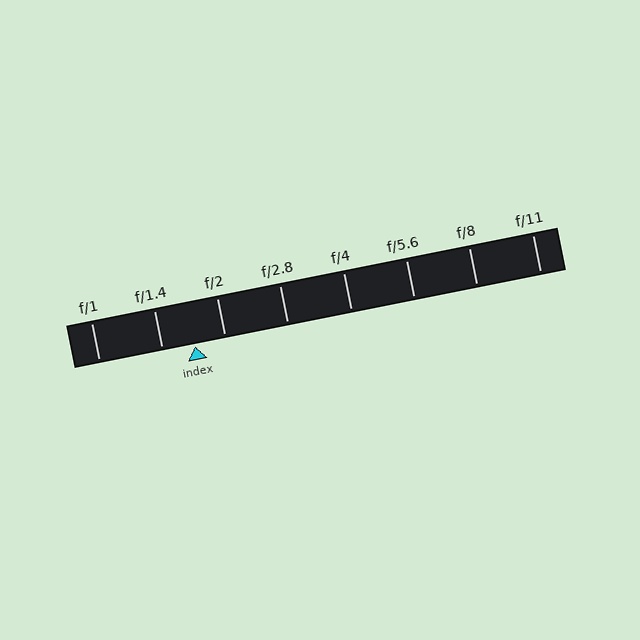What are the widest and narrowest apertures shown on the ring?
The widest aperture shown is f/1 and the narrowest is f/11.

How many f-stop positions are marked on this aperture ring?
There are 8 f-stop positions marked.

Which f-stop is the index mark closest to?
The index mark is closest to f/2.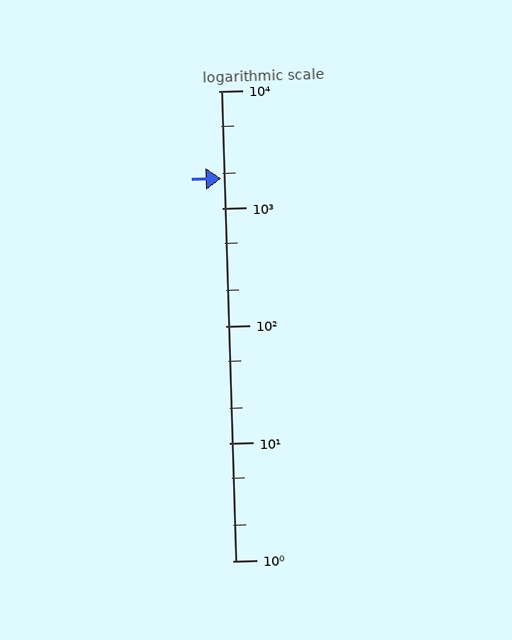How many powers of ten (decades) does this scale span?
The scale spans 4 decades, from 1 to 10000.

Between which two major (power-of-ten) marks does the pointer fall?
The pointer is between 1000 and 10000.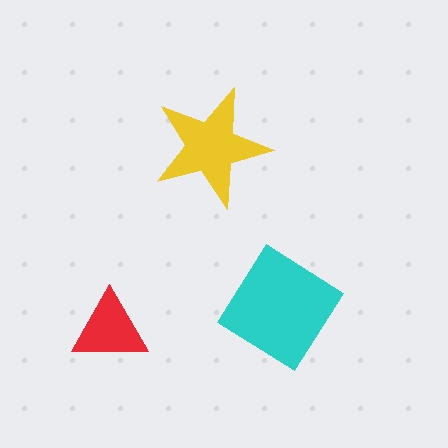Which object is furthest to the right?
The cyan diamond is rightmost.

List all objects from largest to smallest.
The cyan diamond, the yellow star, the red triangle.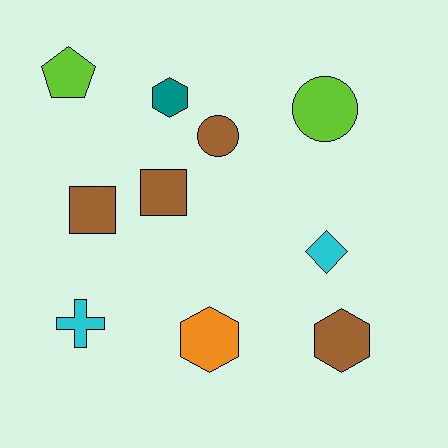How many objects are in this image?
There are 10 objects.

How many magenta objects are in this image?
There are no magenta objects.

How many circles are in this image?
There are 2 circles.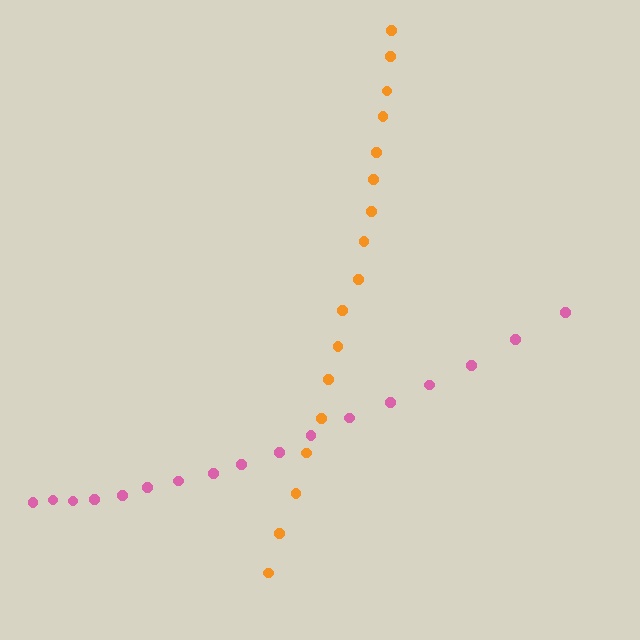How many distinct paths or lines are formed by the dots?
There are 2 distinct paths.